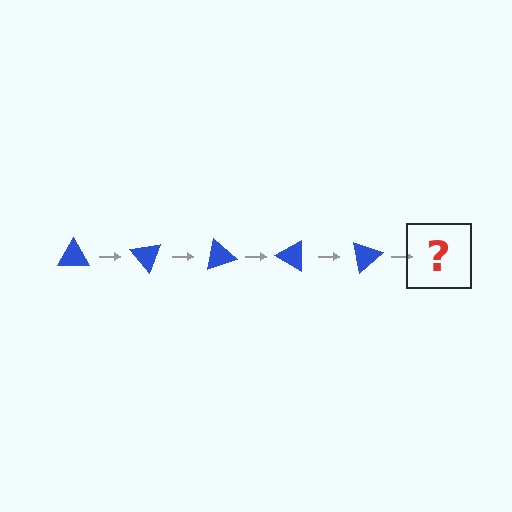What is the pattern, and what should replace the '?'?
The pattern is that the triangle rotates 50 degrees each step. The '?' should be a blue triangle rotated 250 degrees.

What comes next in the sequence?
The next element should be a blue triangle rotated 250 degrees.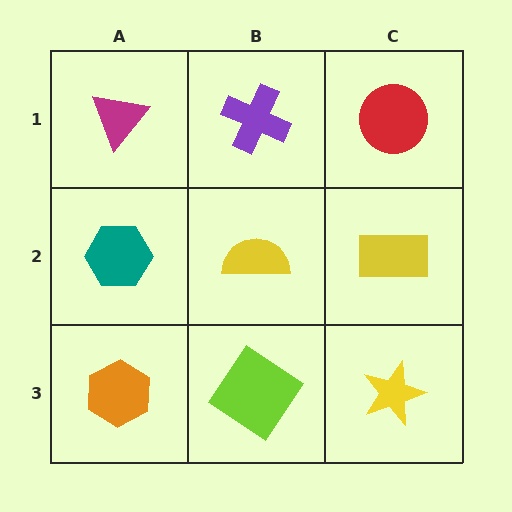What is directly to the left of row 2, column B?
A teal hexagon.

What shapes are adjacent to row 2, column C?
A red circle (row 1, column C), a yellow star (row 3, column C), a yellow semicircle (row 2, column B).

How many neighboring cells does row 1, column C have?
2.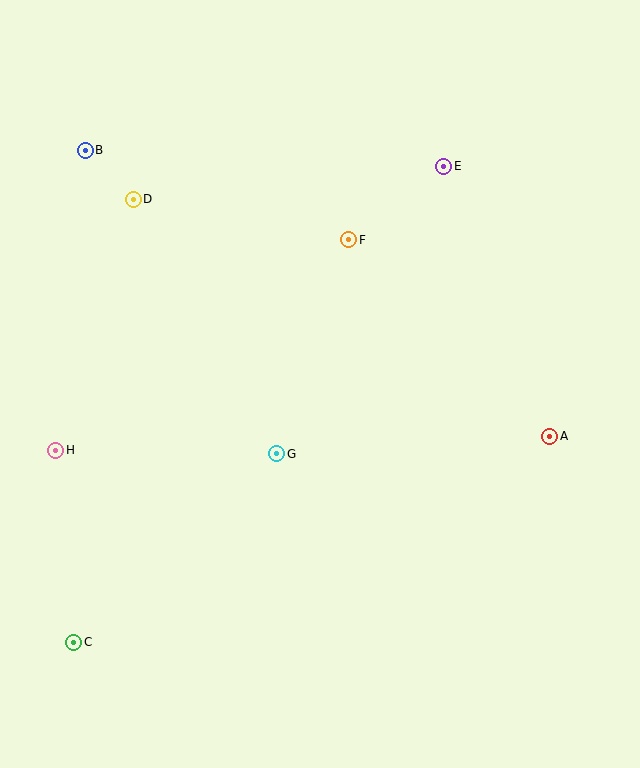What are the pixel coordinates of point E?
Point E is at (444, 166).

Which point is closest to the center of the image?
Point G at (277, 454) is closest to the center.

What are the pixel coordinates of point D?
Point D is at (133, 199).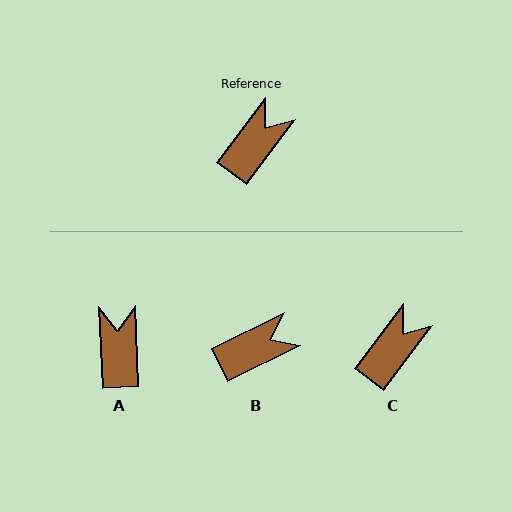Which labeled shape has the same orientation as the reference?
C.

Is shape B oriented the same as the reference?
No, it is off by about 27 degrees.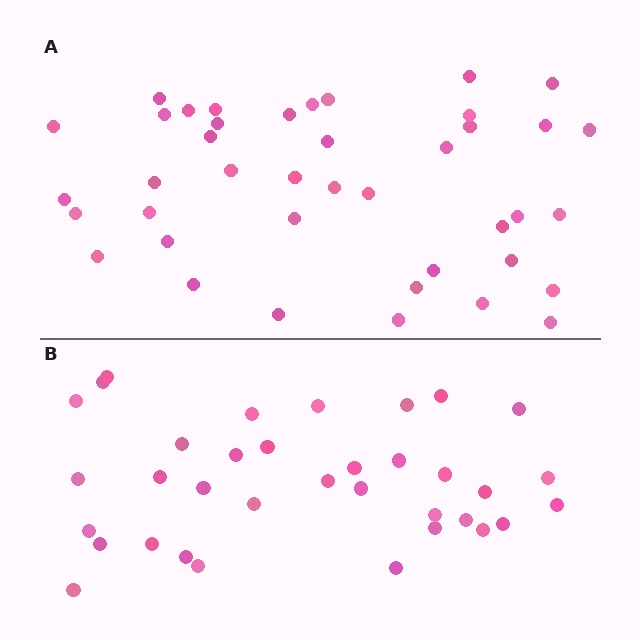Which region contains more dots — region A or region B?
Region A (the top region) has more dots.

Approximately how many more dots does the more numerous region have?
Region A has about 6 more dots than region B.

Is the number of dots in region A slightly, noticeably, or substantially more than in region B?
Region A has only slightly more — the two regions are fairly close. The ratio is roughly 1.2 to 1.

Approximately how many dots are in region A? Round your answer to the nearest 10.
About 40 dots. (The exact count is 41, which rounds to 40.)